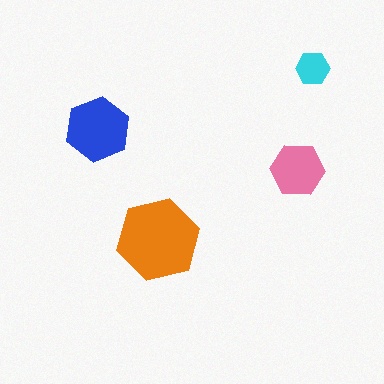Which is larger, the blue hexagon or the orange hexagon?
The orange one.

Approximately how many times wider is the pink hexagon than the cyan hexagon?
About 1.5 times wider.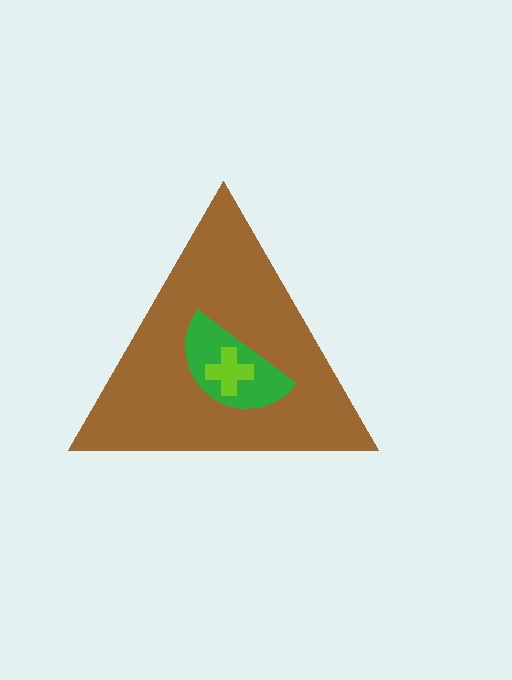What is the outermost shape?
The brown triangle.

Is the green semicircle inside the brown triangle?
Yes.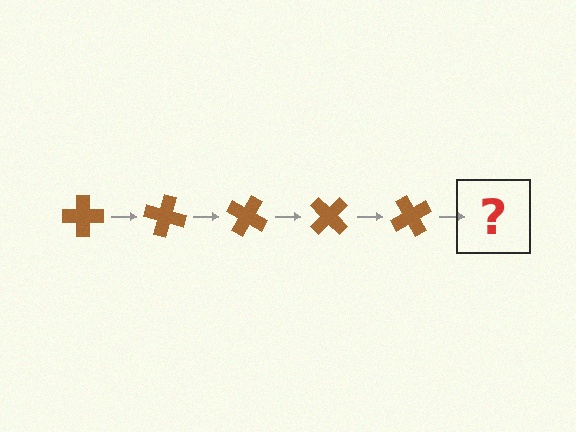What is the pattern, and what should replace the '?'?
The pattern is that the cross rotates 15 degrees each step. The '?' should be a brown cross rotated 75 degrees.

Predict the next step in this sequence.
The next step is a brown cross rotated 75 degrees.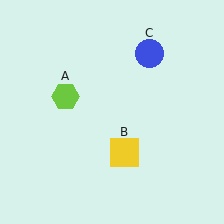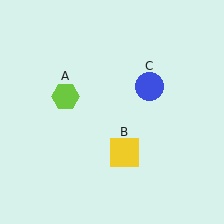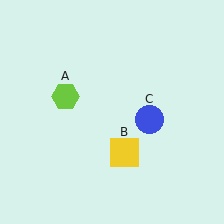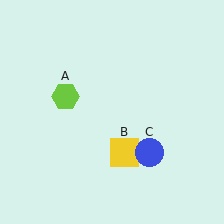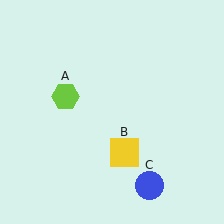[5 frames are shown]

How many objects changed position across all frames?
1 object changed position: blue circle (object C).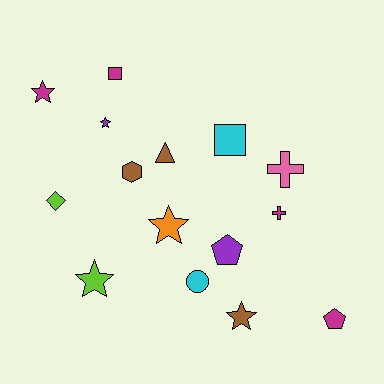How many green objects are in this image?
There are no green objects.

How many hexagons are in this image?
There is 1 hexagon.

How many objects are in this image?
There are 15 objects.